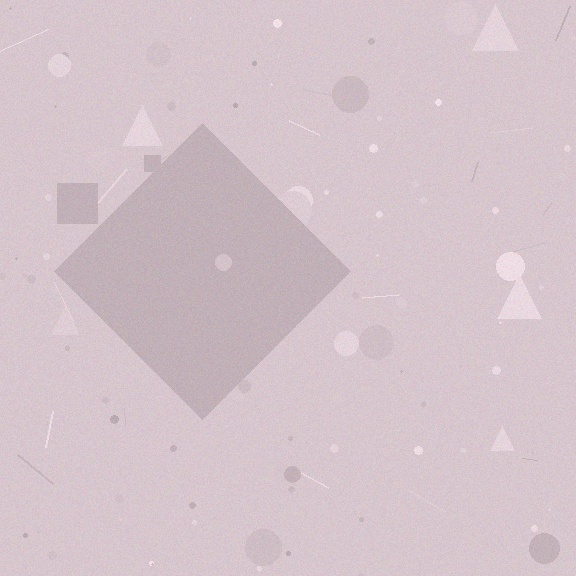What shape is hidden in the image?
A diamond is hidden in the image.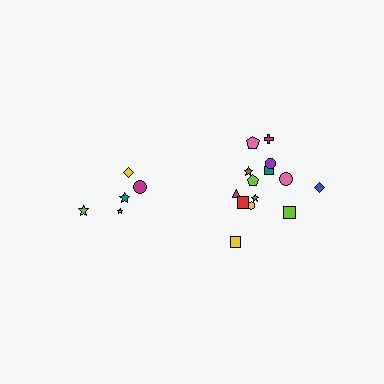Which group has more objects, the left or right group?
The right group.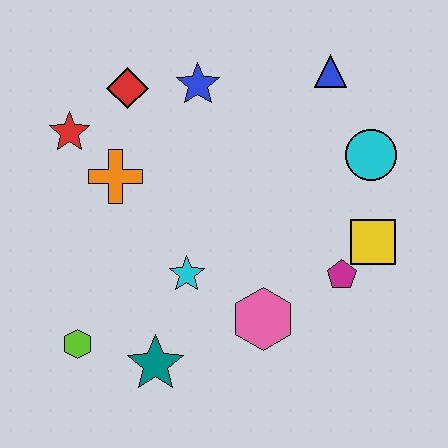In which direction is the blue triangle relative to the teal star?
The blue triangle is above the teal star.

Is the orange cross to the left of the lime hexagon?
No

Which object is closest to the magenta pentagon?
The yellow square is closest to the magenta pentagon.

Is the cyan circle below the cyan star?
No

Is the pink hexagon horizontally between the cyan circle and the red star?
Yes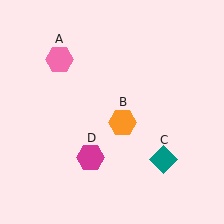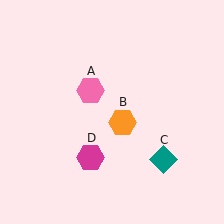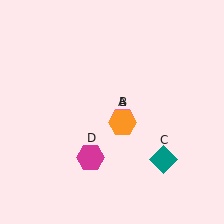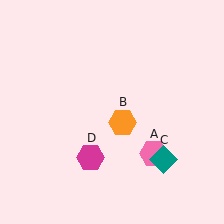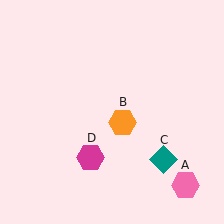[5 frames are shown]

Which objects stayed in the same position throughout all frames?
Orange hexagon (object B) and teal diamond (object C) and magenta hexagon (object D) remained stationary.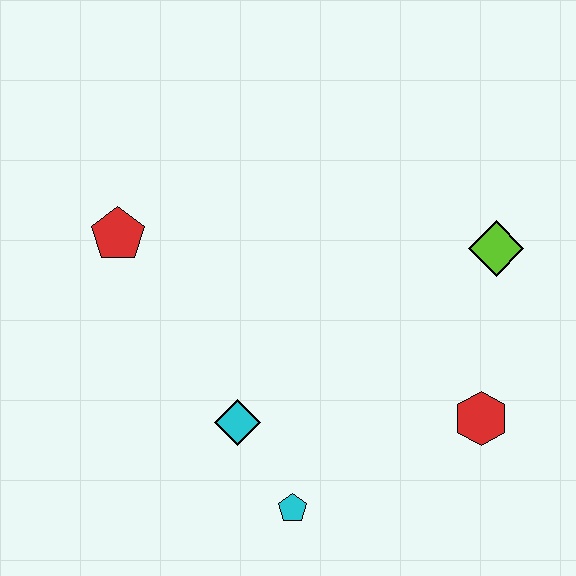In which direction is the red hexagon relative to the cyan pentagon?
The red hexagon is to the right of the cyan pentagon.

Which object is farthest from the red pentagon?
The red hexagon is farthest from the red pentagon.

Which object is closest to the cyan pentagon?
The cyan diamond is closest to the cyan pentagon.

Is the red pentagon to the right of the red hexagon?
No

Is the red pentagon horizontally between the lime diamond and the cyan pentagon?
No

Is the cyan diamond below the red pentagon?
Yes